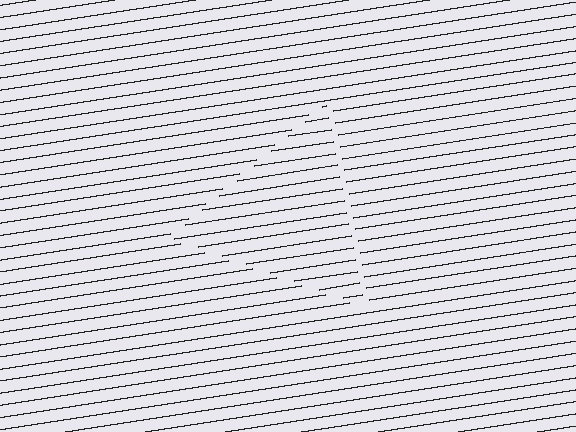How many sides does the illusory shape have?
3 sides — the line-ends trace a triangle.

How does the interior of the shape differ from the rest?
The interior of the shape contains the same grating, shifted by half a period — the contour is defined by the phase discontinuity where line-ends from the inner and outer gratings abut.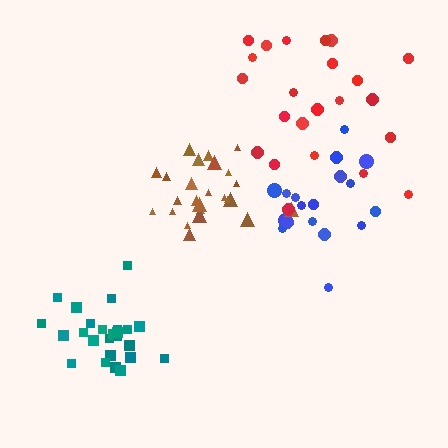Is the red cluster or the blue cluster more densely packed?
Blue.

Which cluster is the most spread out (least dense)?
Red.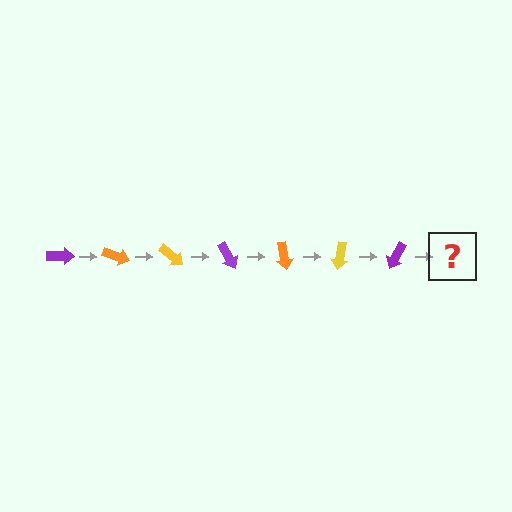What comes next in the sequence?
The next element should be an orange arrow, rotated 140 degrees from the start.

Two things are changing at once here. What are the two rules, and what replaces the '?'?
The two rules are that it rotates 20 degrees each step and the color cycles through purple, orange, and yellow. The '?' should be an orange arrow, rotated 140 degrees from the start.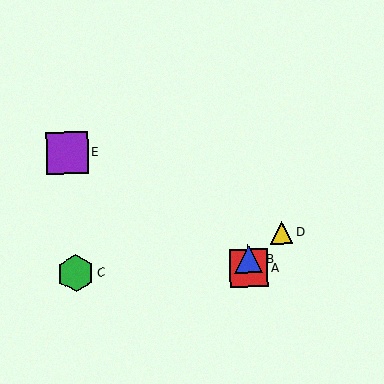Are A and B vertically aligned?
Yes, both are at x≈249.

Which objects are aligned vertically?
Objects A, B are aligned vertically.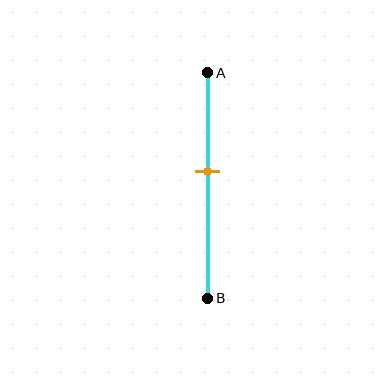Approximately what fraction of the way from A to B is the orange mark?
The orange mark is approximately 45% of the way from A to B.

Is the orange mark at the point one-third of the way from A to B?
No, the mark is at about 45% from A, not at the 33% one-third point.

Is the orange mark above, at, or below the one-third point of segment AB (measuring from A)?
The orange mark is below the one-third point of segment AB.